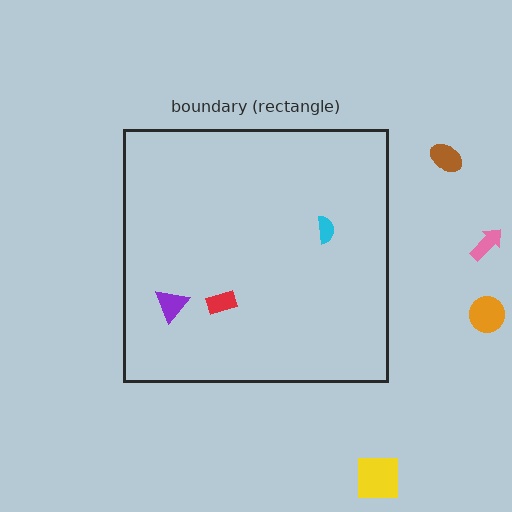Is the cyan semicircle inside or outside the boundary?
Inside.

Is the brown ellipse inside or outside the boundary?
Outside.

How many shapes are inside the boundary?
3 inside, 4 outside.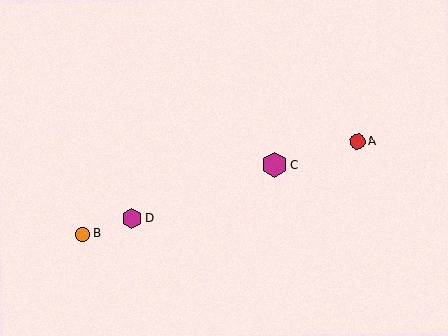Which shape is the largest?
The magenta hexagon (labeled C) is the largest.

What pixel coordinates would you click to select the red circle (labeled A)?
Click at (358, 141) to select the red circle A.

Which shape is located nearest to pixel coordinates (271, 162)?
The magenta hexagon (labeled C) at (274, 165) is nearest to that location.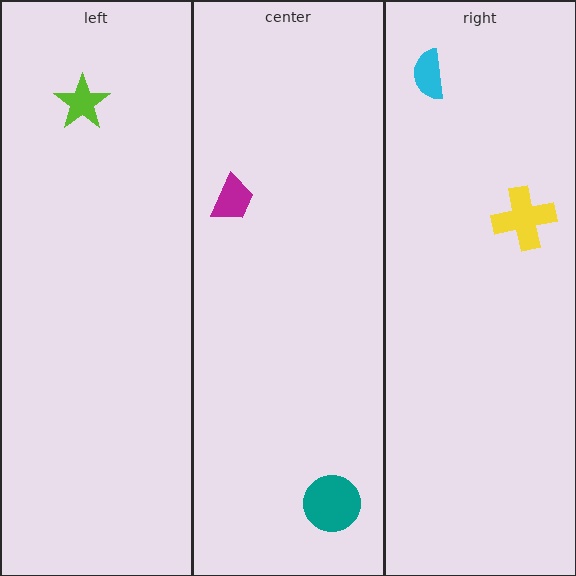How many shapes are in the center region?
2.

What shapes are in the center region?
The teal circle, the magenta trapezoid.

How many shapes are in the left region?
1.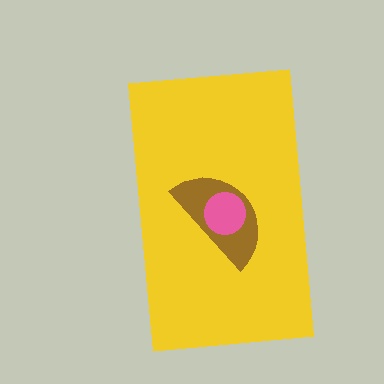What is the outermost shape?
The yellow rectangle.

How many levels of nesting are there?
3.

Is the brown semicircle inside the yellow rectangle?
Yes.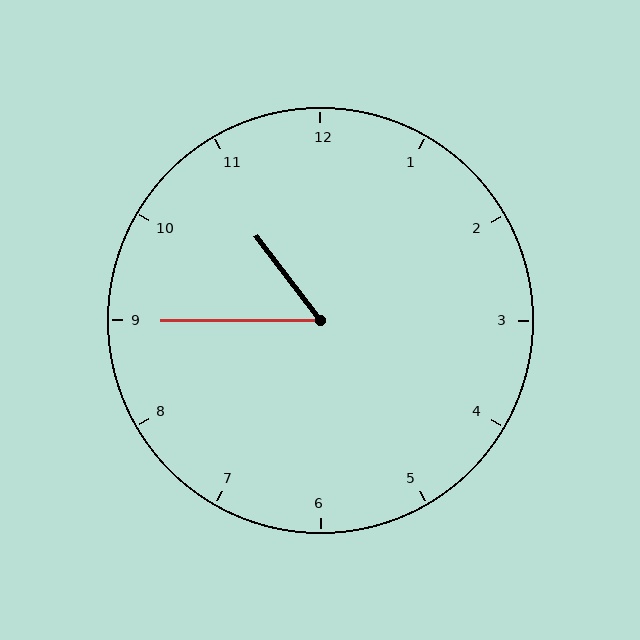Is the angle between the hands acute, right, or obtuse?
It is acute.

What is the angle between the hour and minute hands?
Approximately 52 degrees.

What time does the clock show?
10:45.